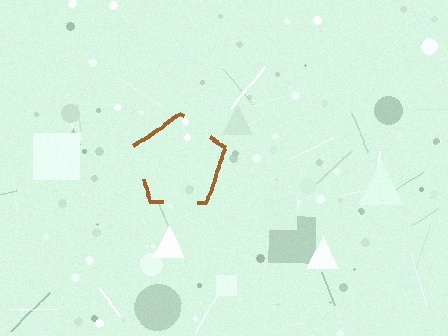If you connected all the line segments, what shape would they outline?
They would outline a pentagon.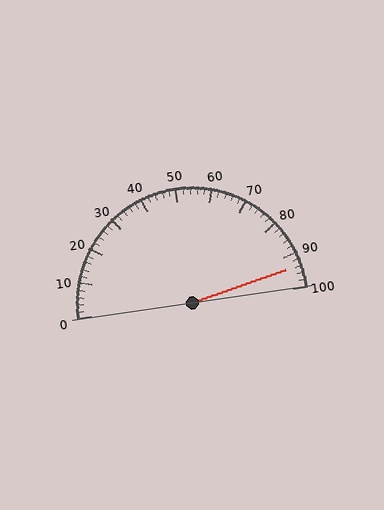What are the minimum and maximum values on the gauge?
The gauge ranges from 0 to 100.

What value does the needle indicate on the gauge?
The needle indicates approximately 94.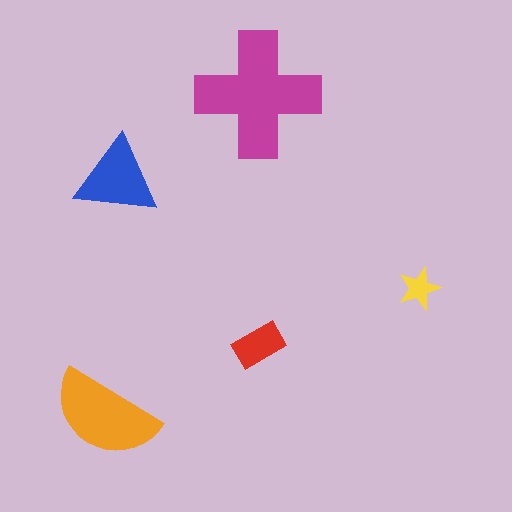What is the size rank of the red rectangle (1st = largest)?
4th.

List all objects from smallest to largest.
The yellow star, the red rectangle, the blue triangle, the orange semicircle, the magenta cross.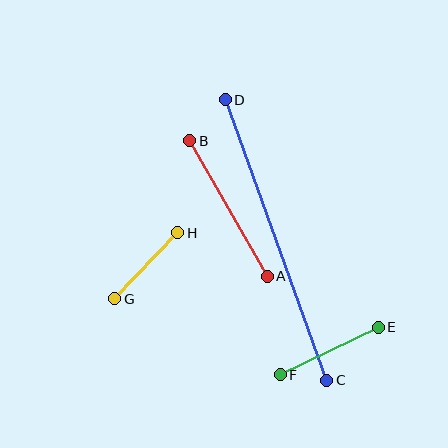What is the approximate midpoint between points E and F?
The midpoint is at approximately (329, 351) pixels.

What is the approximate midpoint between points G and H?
The midpoint is at approximately (146, 266) pixels.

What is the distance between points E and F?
The distance is approximately 109 pixels.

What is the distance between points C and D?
The distance is approximately 298 pixels.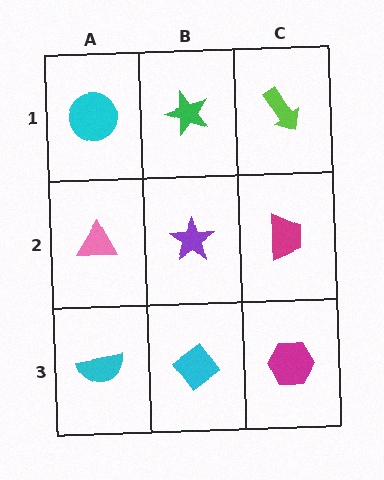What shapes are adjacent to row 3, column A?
A pink triangle (row 2, column A), a cyan diamond (row 3, column B).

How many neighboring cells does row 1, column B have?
3.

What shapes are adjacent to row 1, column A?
A pink triangle (row 2, column A), a green star (row 1, column B).